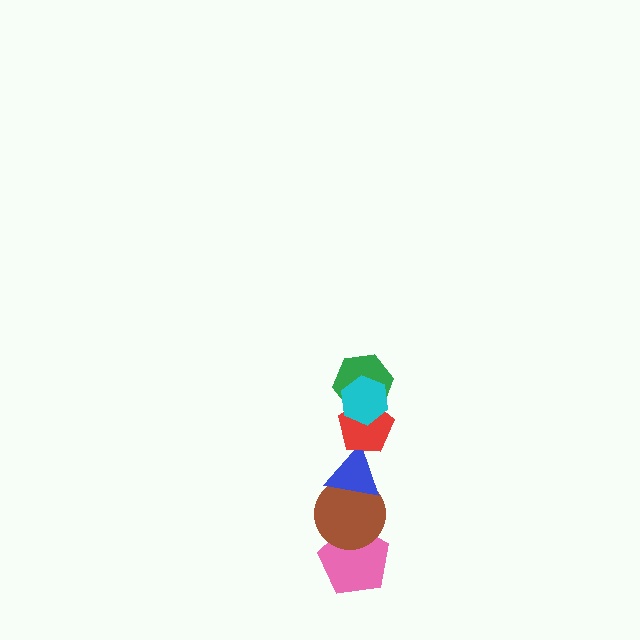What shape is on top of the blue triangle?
The red pentagon is on top of the blue triangle.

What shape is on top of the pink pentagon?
The brown circle is on top of the pink pentagon.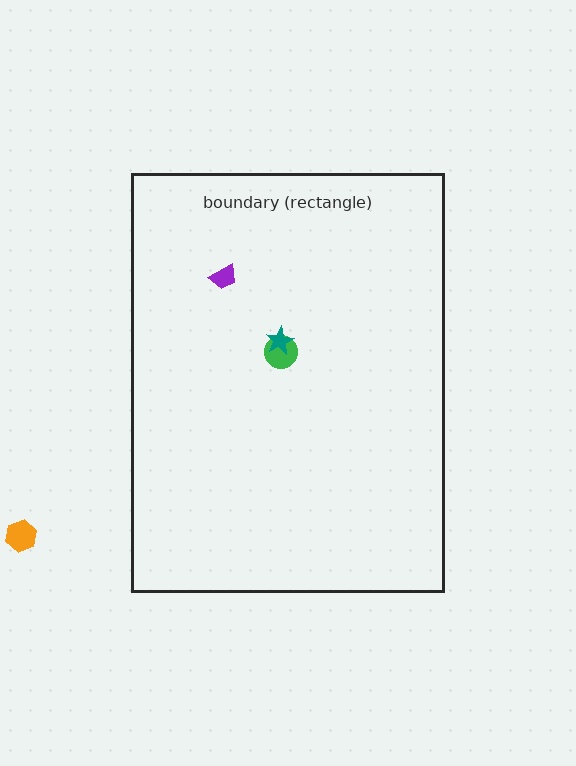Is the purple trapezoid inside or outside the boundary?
Inside.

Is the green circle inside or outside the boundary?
Inside.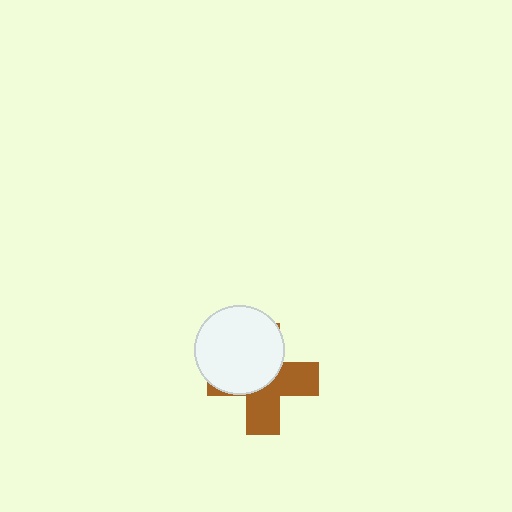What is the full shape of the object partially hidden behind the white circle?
The partially hidden object is a brown cross.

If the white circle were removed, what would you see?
You would see the complete brown cross.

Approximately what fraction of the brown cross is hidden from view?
Roughly 51% of the brown cross is hidden behind the white circle.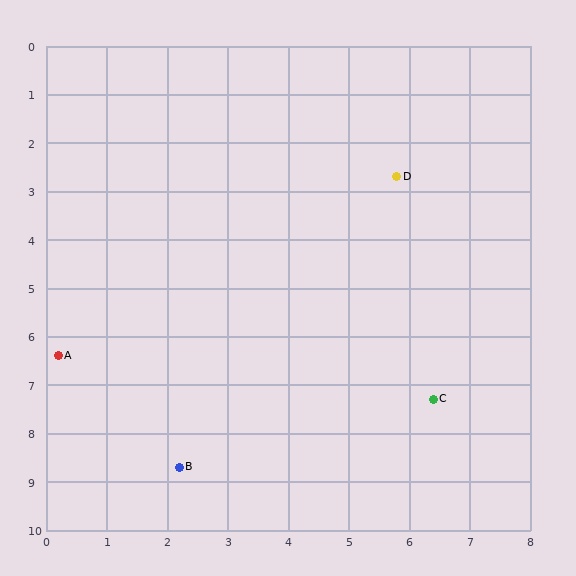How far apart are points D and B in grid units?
Points D and B are about 7.0 grid units apart.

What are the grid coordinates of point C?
Point C is at approximately (6.4, 7.3).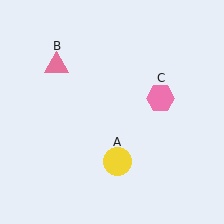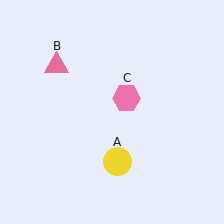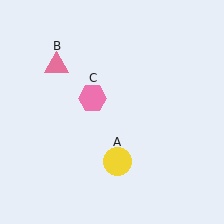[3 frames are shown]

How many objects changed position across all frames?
1 object changed position: pink hexagon (object C).